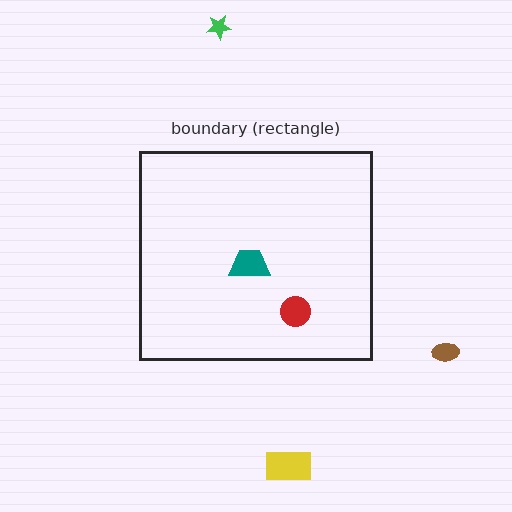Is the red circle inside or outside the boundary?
Inside.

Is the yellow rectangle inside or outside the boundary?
Outside.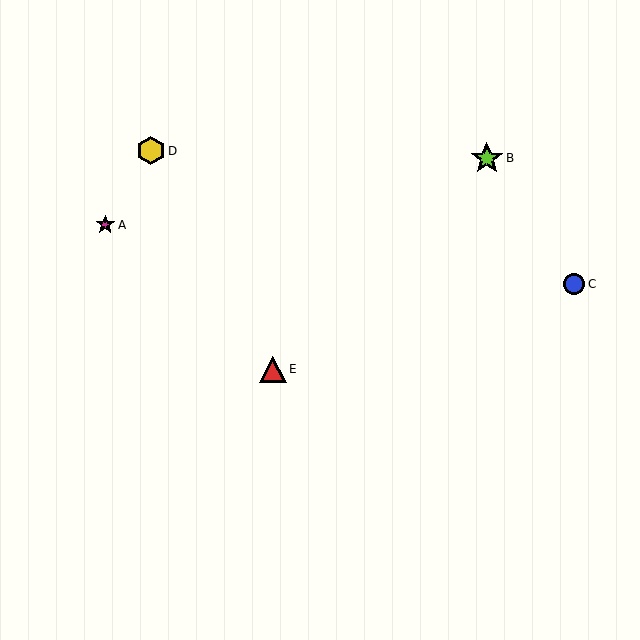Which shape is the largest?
The lime star (labeled B) is the largest.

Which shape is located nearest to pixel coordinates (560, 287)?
The blue circle (labeled C) at (574, 284) is nearest to that location.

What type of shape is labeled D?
Shape D is a yellow hexagon.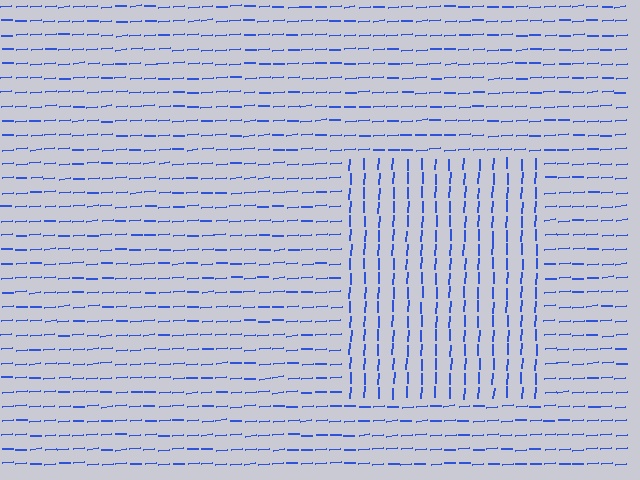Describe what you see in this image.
The image is filled with small blue line segments. A rectangle region in the image has lines oriented differently from the surrounding lines, creating a visible texture boundary.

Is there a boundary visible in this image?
Yes, there is a texture boundary formed by a change in line orientation.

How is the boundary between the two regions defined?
The boundary is defined purely by a change in line orientation (approximately 83 degrees difference). All lines are the same color and thickness.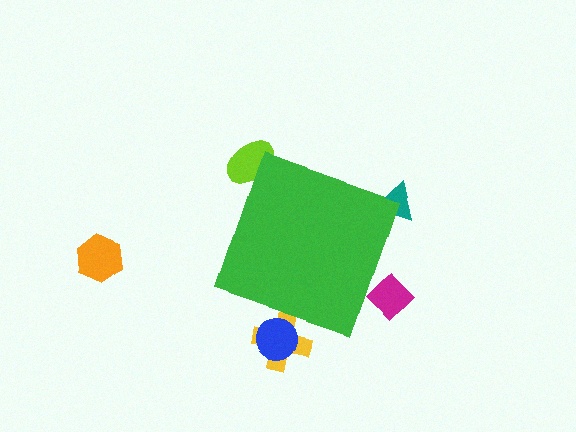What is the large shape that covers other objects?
A green diamond.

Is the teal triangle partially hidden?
Yes, the teal triangle is partially hidden behind the green diamond.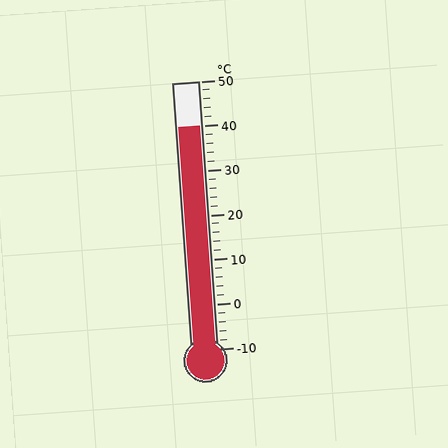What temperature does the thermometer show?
The thermometer shows approximately 40°C.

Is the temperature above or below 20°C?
The temperature is above 20°C.